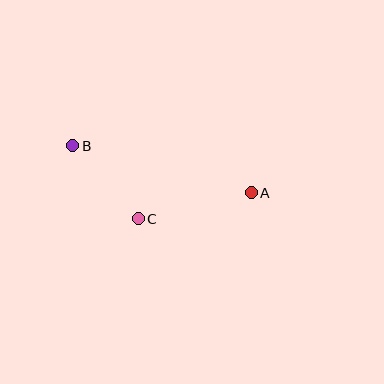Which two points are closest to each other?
Points B and C are closest to each other.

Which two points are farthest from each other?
Points A and B are farthest from each other.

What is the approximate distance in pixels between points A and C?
The distance between A and C is approximately 116 pixels.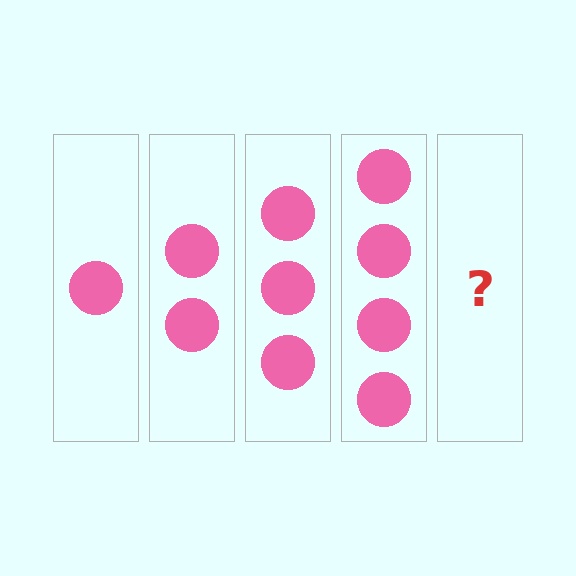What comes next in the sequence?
The next element should be 5 circles.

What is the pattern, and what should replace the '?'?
The pattern is that each step adds one more circle. The '?' should be 5 circles.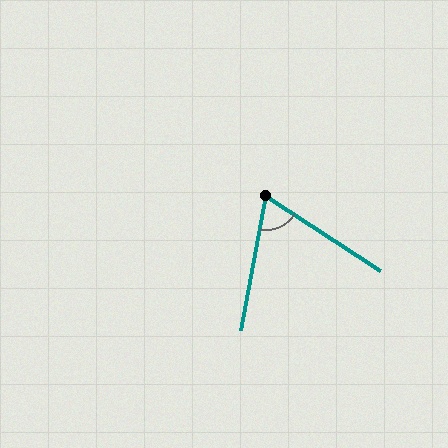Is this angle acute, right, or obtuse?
It is acute.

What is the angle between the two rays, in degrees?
Approximately 68 degrees.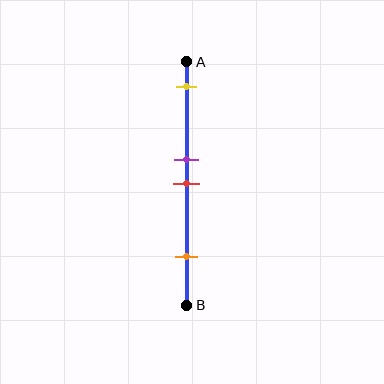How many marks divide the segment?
There are 4 marks dividing the segment.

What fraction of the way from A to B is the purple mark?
The purple mark is approximately 40% (0.4) of the way from A to B.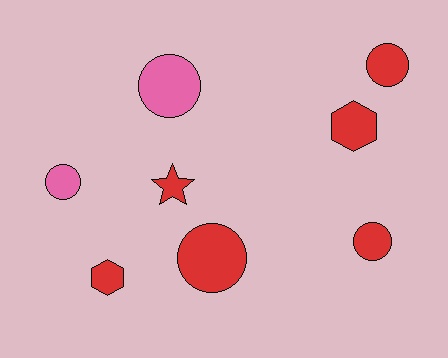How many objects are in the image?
There are 8 objects.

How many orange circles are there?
There are no orange circles.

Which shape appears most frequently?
Circle, with 5 objects.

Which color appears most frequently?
Red, with 6 objects.